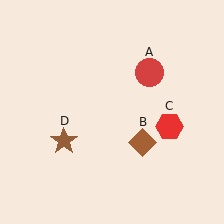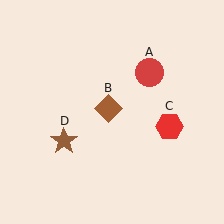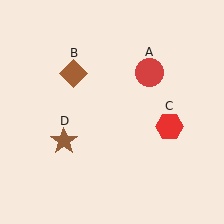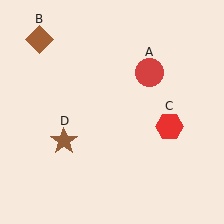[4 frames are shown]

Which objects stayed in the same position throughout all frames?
Red circle (object A) and red hexagon (object C) and brown star (object D) remained stationary.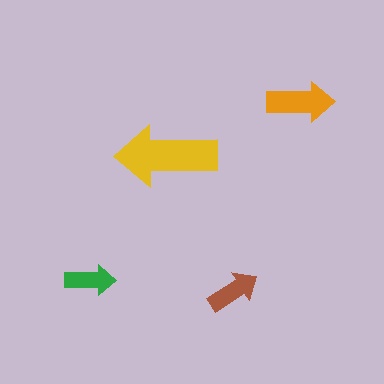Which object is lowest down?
The brown arrow is bottommost.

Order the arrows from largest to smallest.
the yellow one, the orange one, the brown one, the green one.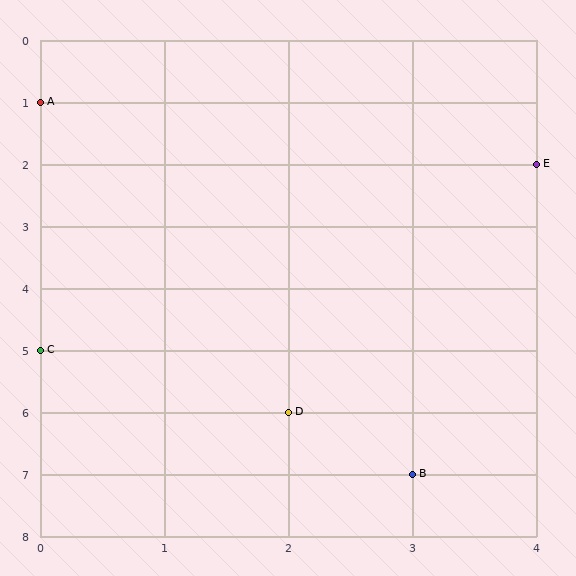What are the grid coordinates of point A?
Point A is at grid coordinates (0, 1).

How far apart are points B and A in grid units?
Points B and A are 3 columns and 6 rows apart (about 6.7 grid units diagonally).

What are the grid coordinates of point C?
Point C is at grid coordinates (0, 5).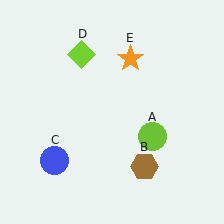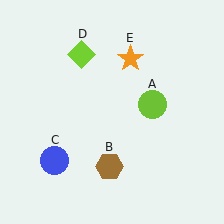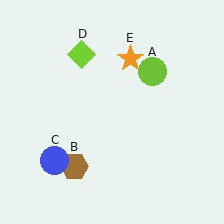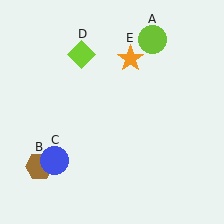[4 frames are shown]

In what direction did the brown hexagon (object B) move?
The brown hexagon (object B) moved left.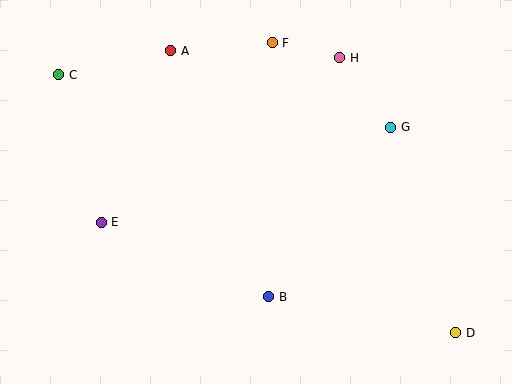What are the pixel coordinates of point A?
Point A is at (171, 51).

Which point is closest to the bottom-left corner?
Point E is closest to the bottom-left corner.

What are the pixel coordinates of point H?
Point H is at (340, 58).